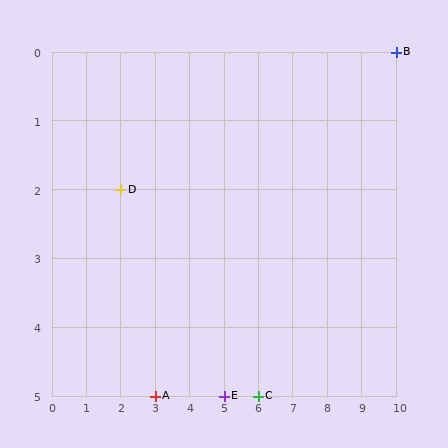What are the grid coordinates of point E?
Point E is at grid coordinates (5, 5).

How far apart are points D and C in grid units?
Points D and C are 4 columns and 3 rows apart (about 5.0 grid units diagonally).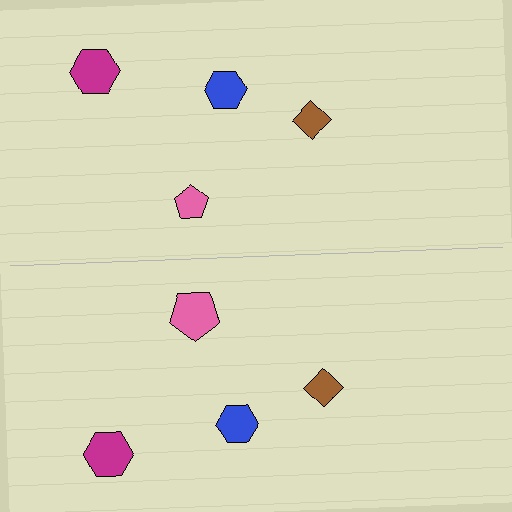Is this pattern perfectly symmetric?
No, the pattern is not perfectly symmetric. The pink pentagon on the bottom side has a different size than its mirror counterpart.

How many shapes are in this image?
There are 8 shapes in this image.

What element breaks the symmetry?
The pink pentagon on the bottom side has a different size than its mirror counterpart.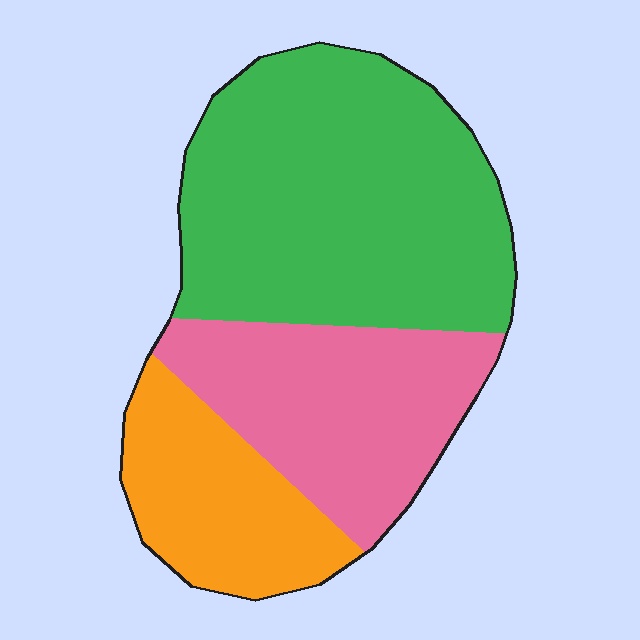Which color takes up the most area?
Green, at roughly 50%.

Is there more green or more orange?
Green.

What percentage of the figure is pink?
Pink takes up between a quarter and a half of the figure.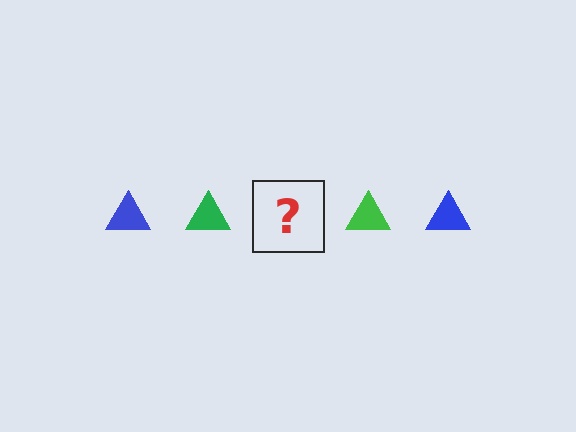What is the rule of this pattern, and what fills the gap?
The rule is that the pattern cycles through blue, green triangles. The gap should be filled with a blue triangle.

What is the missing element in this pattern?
The missing element is a blue triangle.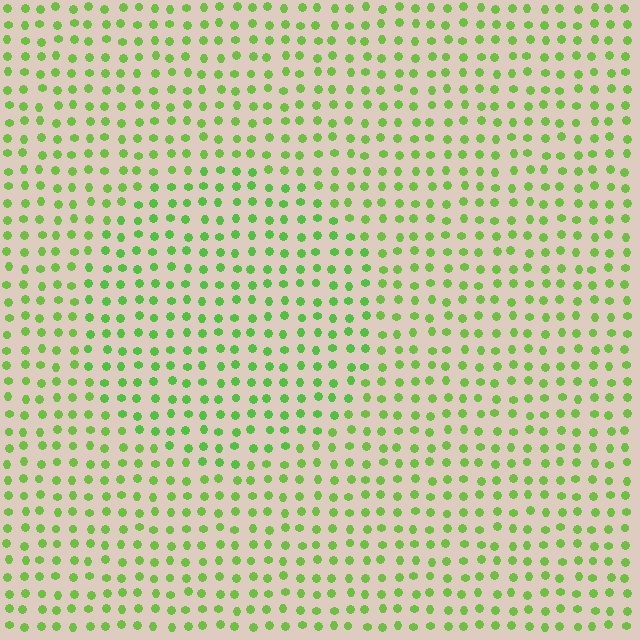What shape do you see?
I see a circle.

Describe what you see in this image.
The image is filled with small lime elements in a uniform arrangement. A circle-shaped region is visible where the elements are tinted to a slightly different hue, forming a subtle color boundary.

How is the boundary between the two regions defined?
The boundary is defined purely by a slight shift in hue (about 13 degrees). Spacing, size, and orientation are identical on both sides.